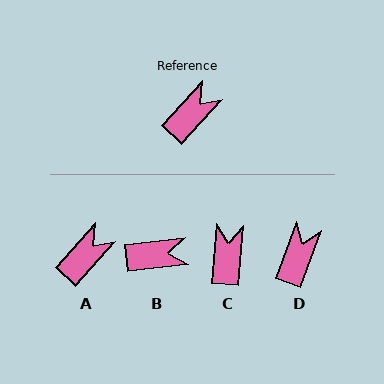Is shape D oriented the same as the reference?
No, it is off by about 22 degrees.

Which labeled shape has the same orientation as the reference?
A.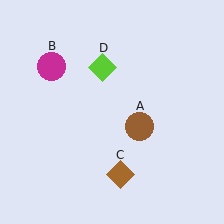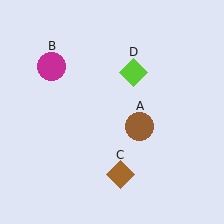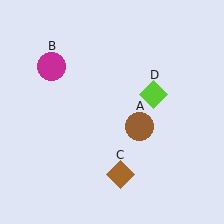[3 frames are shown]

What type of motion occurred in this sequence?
The lime diamond (object D) rotated clockwise around the center of the scene.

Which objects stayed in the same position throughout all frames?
Brown circle (object A) and magenta circle (object B) and brown diamond (object C) remained stationary.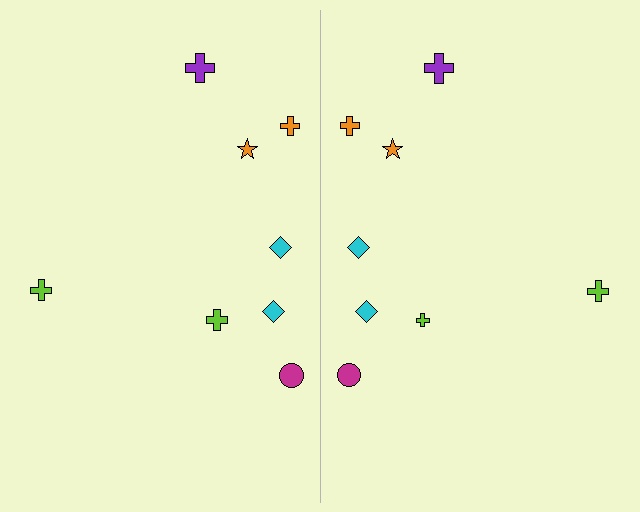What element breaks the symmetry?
The lime cross on the right side has a different size than its mirror counterpart.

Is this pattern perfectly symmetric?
No, the pattern is not perfectly symmetric. The lime cross on the right side has a different size than its mirror counterpart.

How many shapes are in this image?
There are 16 shapes in this image.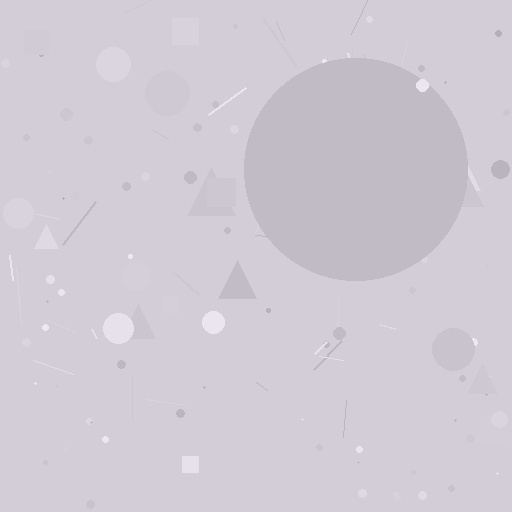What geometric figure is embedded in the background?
A circle is embedded in the background.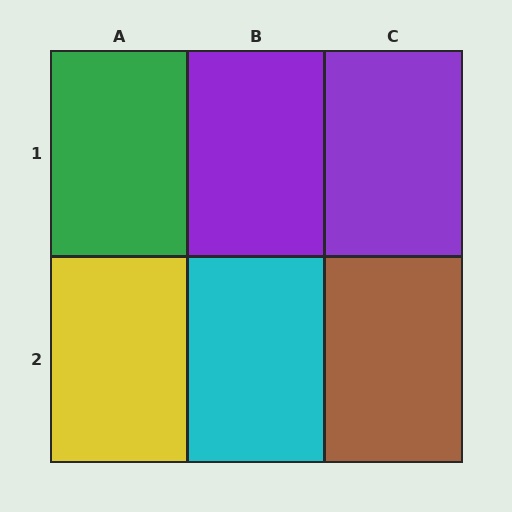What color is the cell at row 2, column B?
Cyan.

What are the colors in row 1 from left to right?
Green, purple, purple.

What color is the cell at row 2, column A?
Yellow.